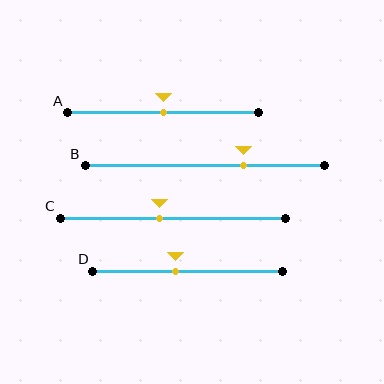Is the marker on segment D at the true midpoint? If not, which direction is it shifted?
No, the marker on segment D is shifted to the left by about 7% of the segment length.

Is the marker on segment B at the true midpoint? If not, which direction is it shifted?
No, the marker on segment B is shifted to the right by about 16% of the segment length.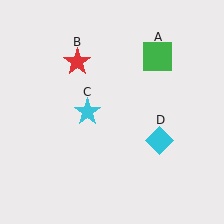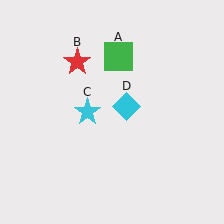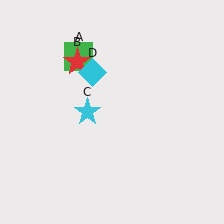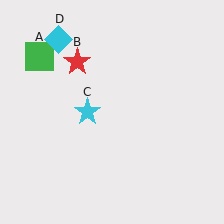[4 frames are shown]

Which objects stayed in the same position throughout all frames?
Red star (object B) and cyan star (object C) remained stationary.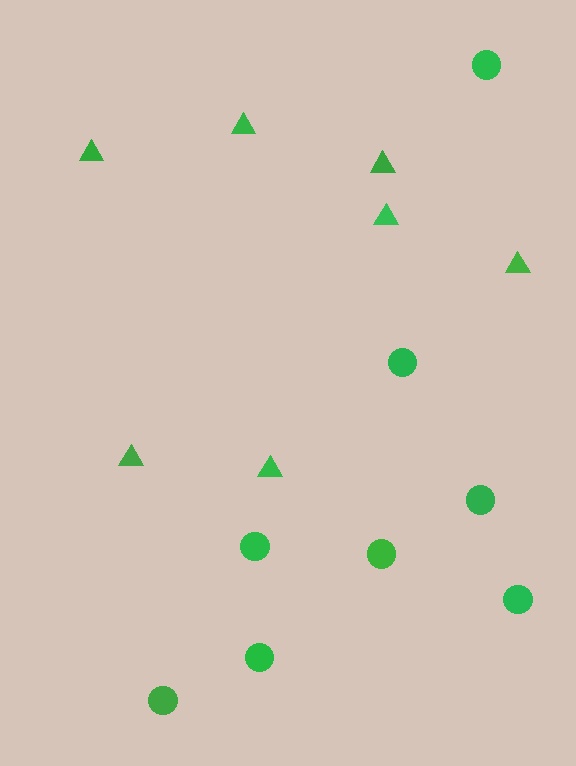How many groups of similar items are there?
There are 2 groups: one group of triangles (7) and one group of circles (8).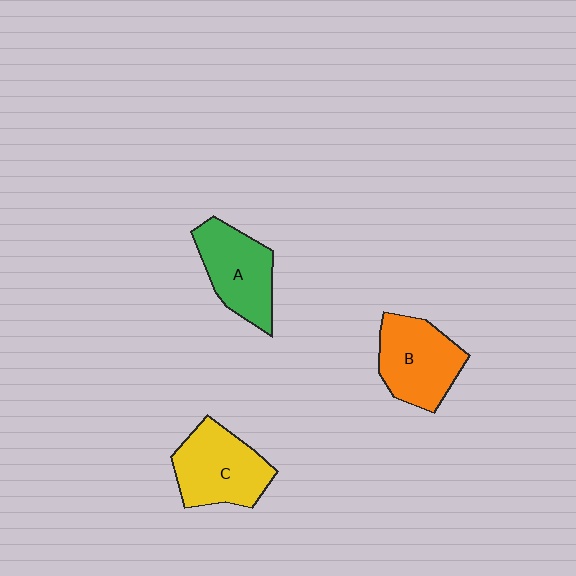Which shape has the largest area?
Shape C (yellow).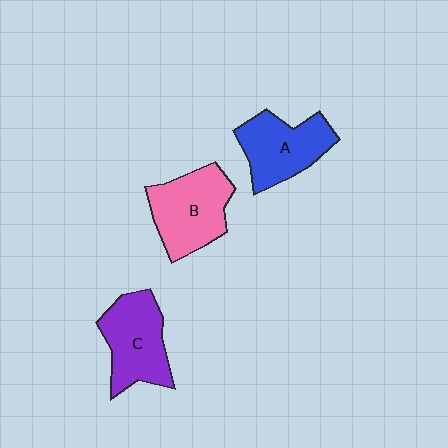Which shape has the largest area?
Shape B (pink).